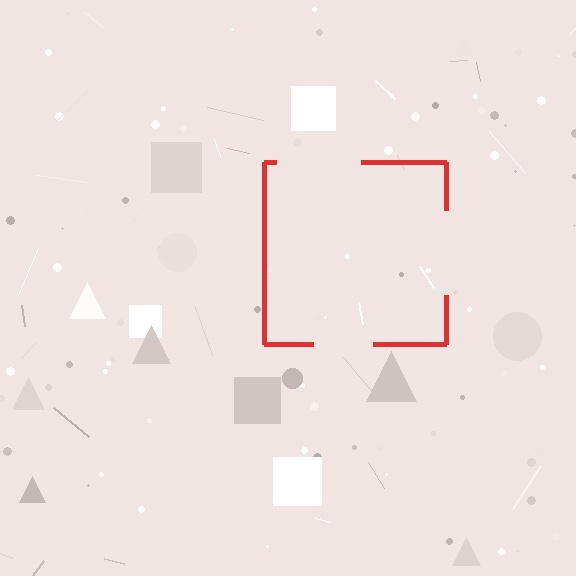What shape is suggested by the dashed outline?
The dashed outline suggests a square.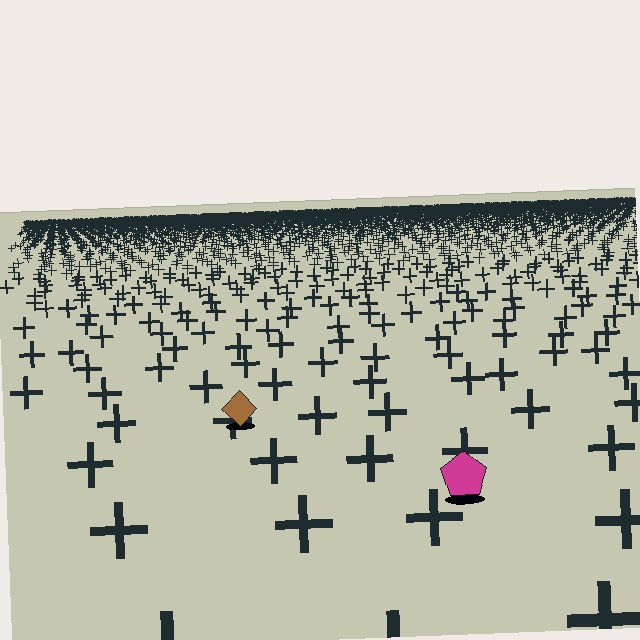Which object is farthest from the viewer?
The brown diamond is farthest from the viewer. It appears smaller and the ground texture around it is denser.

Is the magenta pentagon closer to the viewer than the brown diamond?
Yes. The magenta pentagon is closer — you can tell from the texture gradient: the ground texture is coarser near it.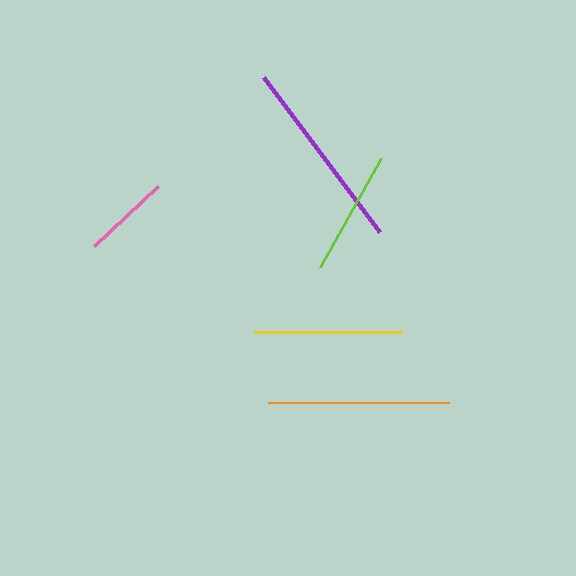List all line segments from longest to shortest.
From longest to shortest: purple, orange, yellow, lime, pink.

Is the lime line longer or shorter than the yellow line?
The yellow line is longer than the lime line.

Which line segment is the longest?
The purple line is the longest at approximately 194 pixels.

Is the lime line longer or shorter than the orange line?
The orange line is longer than the lime line.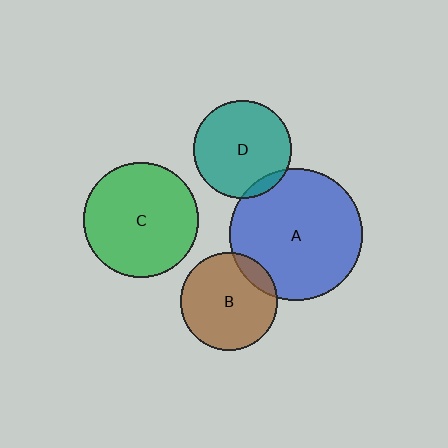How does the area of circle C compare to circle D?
Approximately 1.4 times.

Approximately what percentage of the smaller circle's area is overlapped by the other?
Approximately 10%.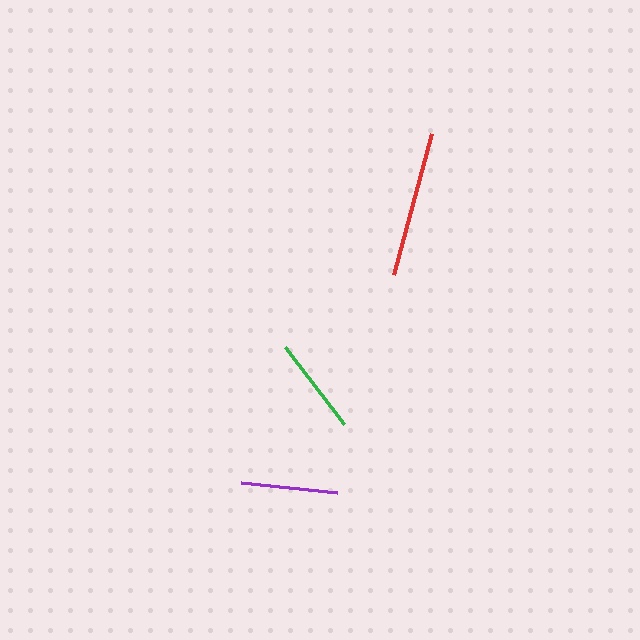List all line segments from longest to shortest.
From longest to shortest: red, green, purple.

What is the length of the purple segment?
The purple segment is approximately 97 pixels long.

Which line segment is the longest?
The red line is the longest at approximately 146 pixels.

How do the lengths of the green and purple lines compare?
The green and purple lines are approximately the same length.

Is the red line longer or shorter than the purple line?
The red line is longer than the purple line.